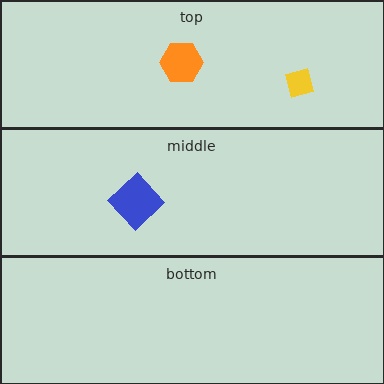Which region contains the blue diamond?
The middle region.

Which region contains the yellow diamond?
The top region.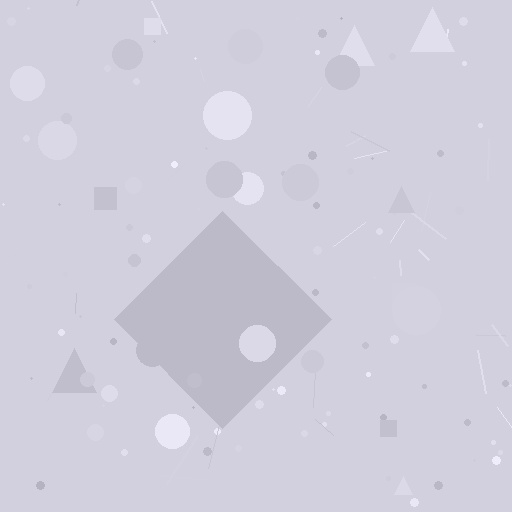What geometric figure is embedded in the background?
A diamond is embedded in the background.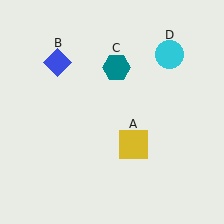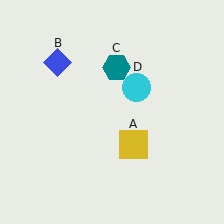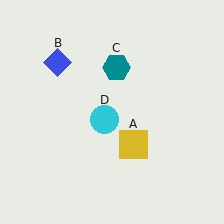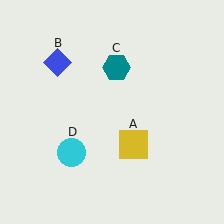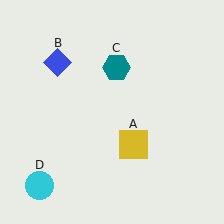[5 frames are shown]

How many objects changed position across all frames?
1 object changed position: cyan circle (object D).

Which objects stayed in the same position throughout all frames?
Yellow square (object A) and blue diamond (object B) and teal hexagon (object C) remained stationary.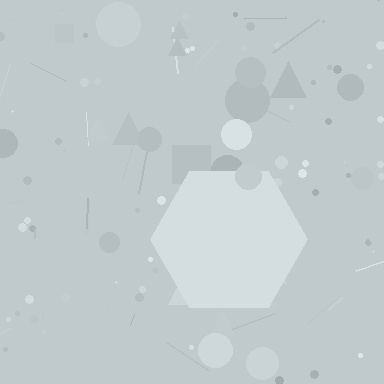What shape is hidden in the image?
A hexagon is hidden in the image.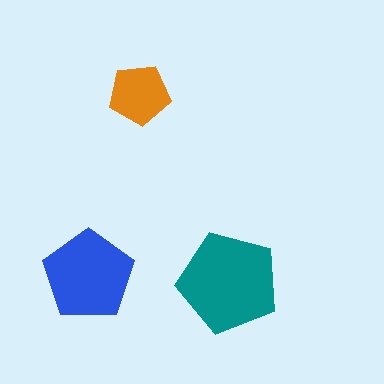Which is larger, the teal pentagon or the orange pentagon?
The teal one.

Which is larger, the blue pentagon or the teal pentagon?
The teal one.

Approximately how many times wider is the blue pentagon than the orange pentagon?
About 1.5 times wider.